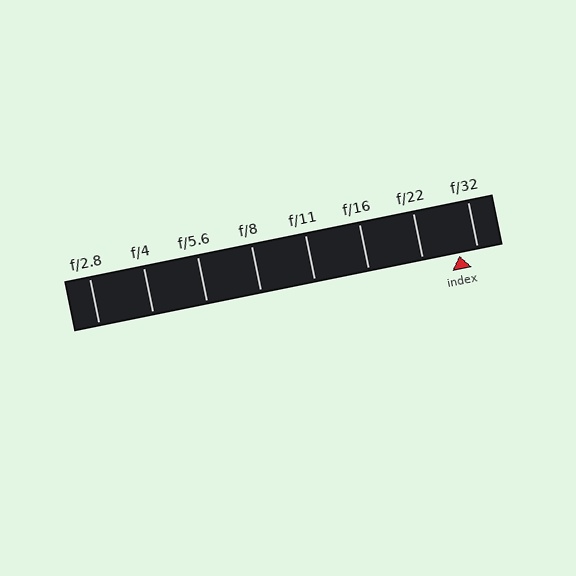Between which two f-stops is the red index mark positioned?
The index mark is between f/22 and f/32.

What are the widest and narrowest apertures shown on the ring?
The widest aperture shown is f/2.8 and the narrowest is f/32.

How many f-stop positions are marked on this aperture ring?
There are 8 f-stop positions marked.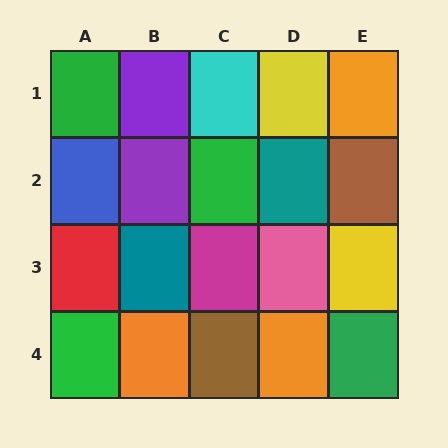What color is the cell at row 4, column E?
Green.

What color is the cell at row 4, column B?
Orange.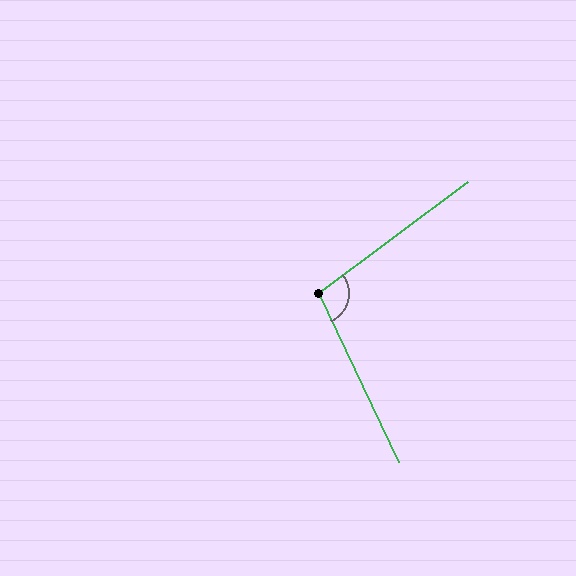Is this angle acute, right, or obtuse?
It is obtuse.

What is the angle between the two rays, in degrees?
Approximately 102 degrees.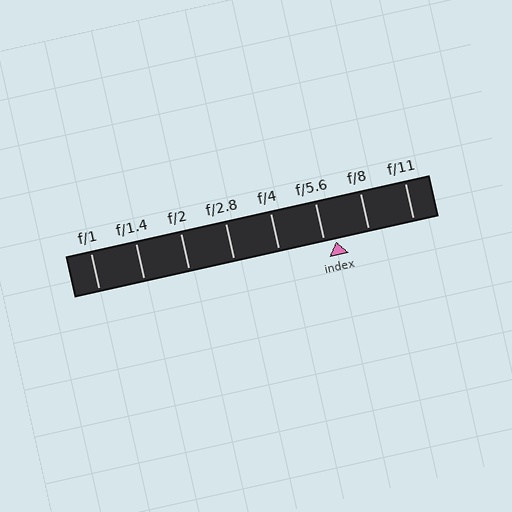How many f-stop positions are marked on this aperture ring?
There are 8 f-stop positions marked.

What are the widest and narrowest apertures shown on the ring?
The widest aperture shown is f/1 and the narrowest is f/11.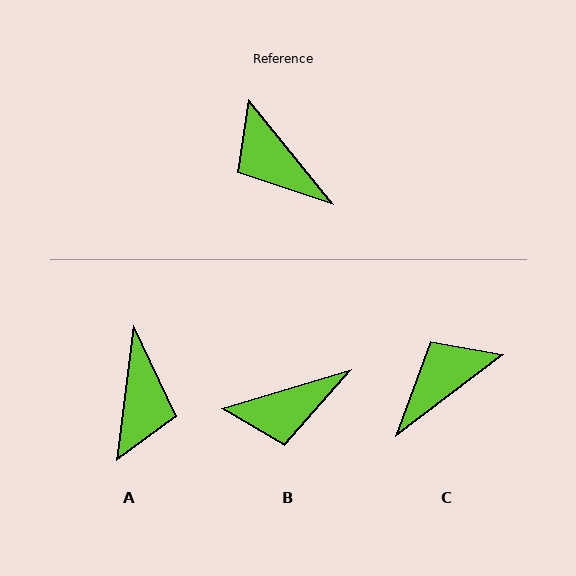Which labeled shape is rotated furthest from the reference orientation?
A, about 134 degrees away.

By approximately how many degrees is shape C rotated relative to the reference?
Approximately 92 degrees clockwise.